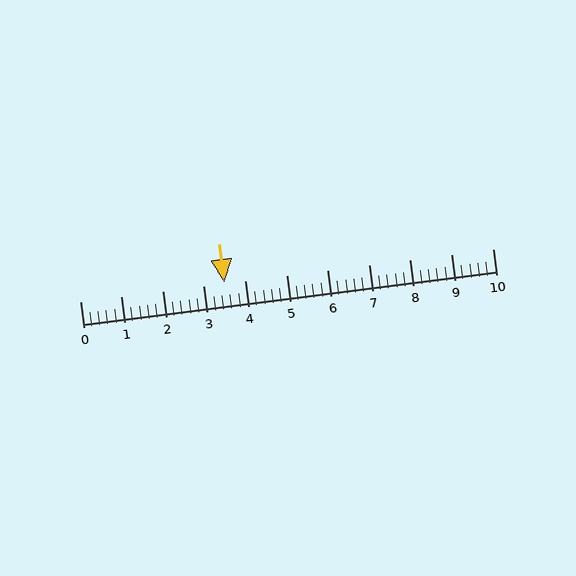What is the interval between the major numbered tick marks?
The major tick marks are spaced 1 units apart.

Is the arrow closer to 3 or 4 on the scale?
The arrow is closer to 4.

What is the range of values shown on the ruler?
The ruler shows values from 0 to 10.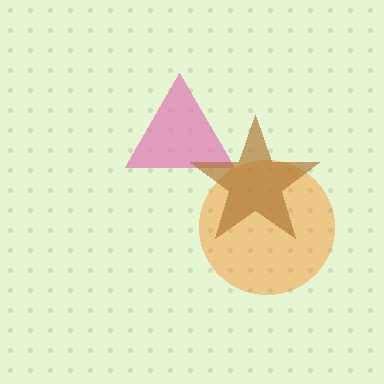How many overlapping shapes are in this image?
There are 3 overlapping shapes in the image.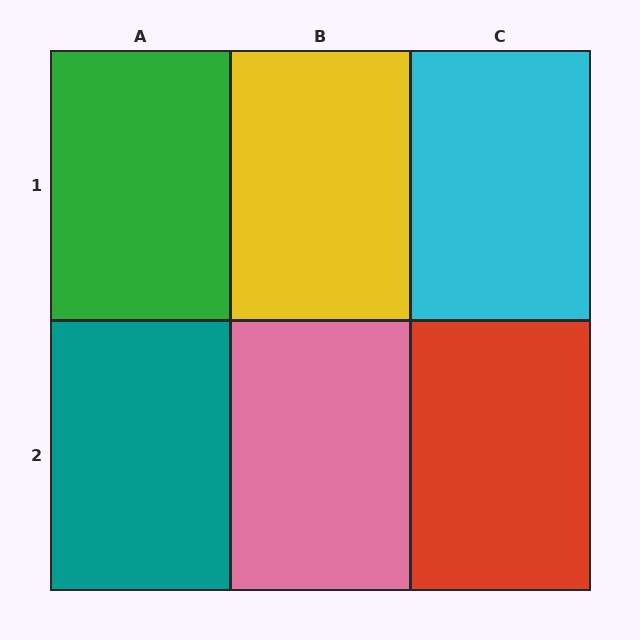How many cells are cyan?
1 cell is cyan.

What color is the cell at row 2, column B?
Pink.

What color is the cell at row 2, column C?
Red.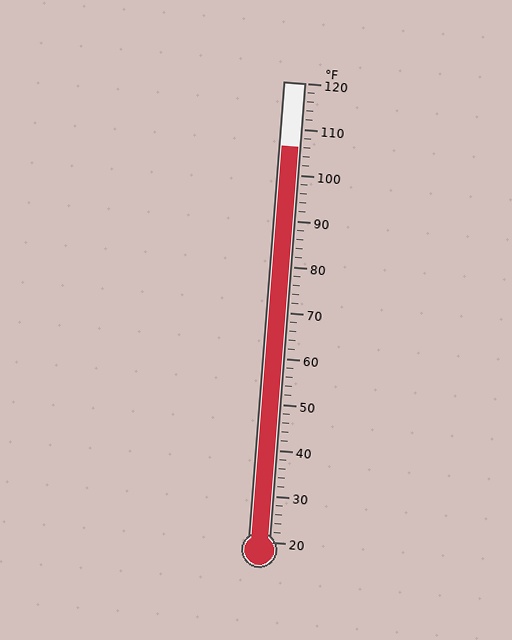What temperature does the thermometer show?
The thermometer shows approximately 106°F.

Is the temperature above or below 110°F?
The temperature is below 110°F.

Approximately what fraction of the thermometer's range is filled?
The thermometer is filled to approximately 85% of its range.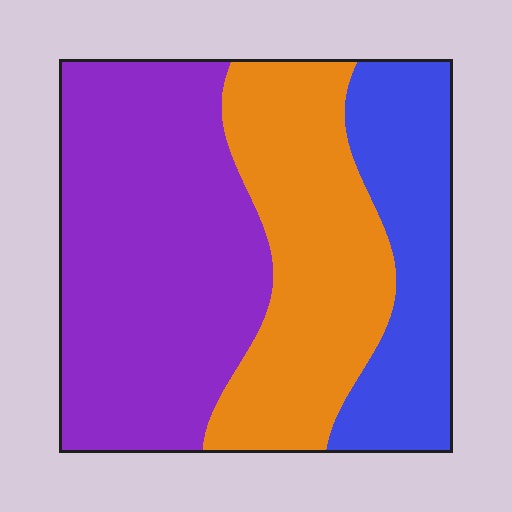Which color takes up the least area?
Blue, at roughly 20%.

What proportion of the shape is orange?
Orange takes up about one third (1/3) of the shape.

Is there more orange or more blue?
Orange.